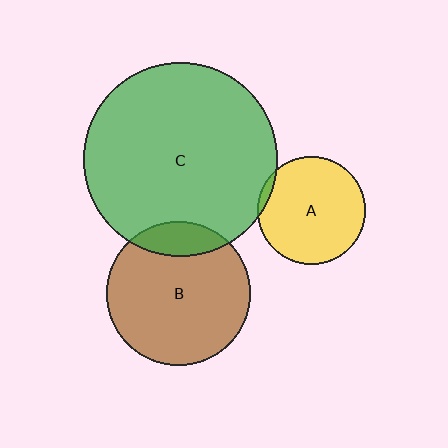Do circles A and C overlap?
Yes.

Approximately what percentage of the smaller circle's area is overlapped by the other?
Approximately 5%.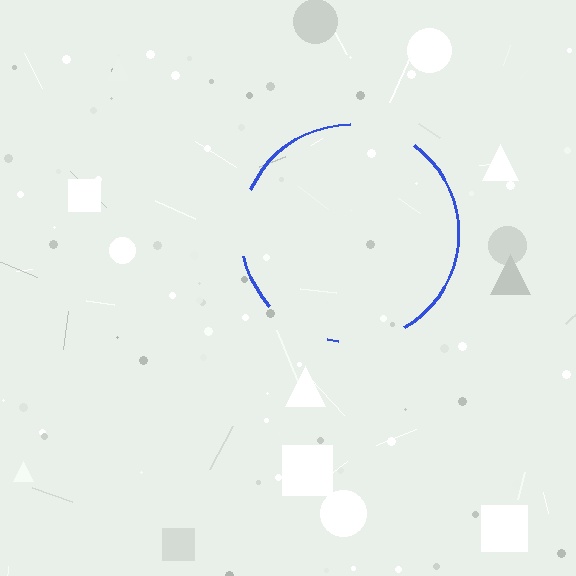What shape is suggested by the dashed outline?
The dashed outline suggests a circle.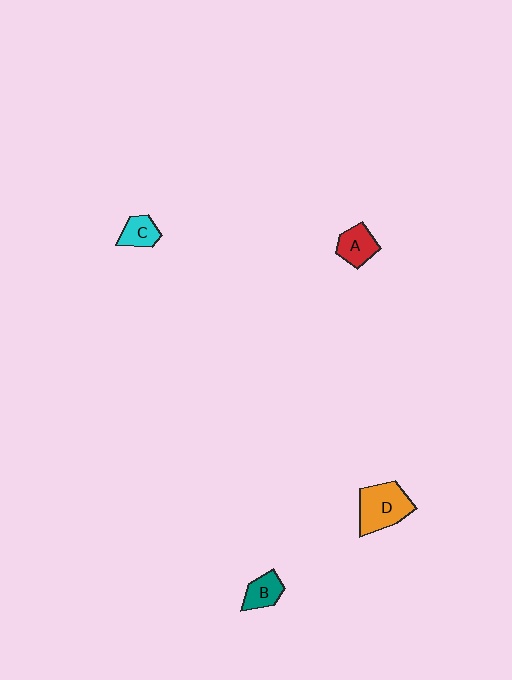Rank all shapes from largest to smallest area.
From largest to smallest: D (orange), A (red), B (teal), C (cyan).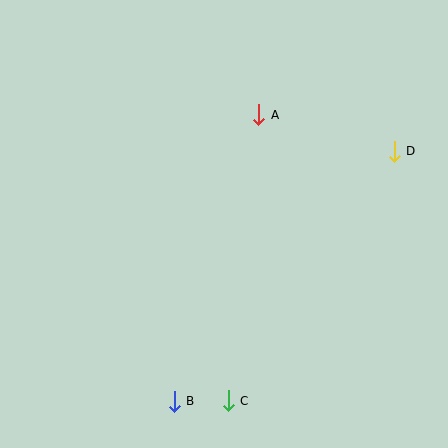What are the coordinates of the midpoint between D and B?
The midpoint between D and B is at (284, 276).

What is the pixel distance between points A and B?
The distance between A and B is 299 pixels.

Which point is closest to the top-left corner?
Point A is closest to the top-left corner.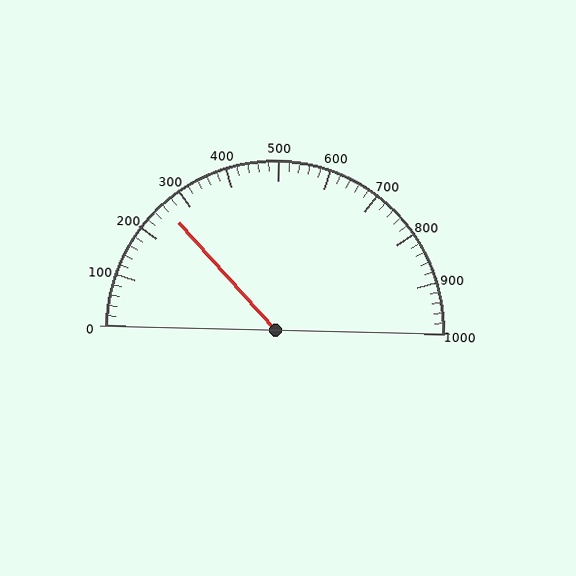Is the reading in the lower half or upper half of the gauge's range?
The reading is in the lower half of the range (0 to 1000).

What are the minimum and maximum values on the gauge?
The gauge ranges from 0 to 1000.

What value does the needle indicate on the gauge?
The needle indicates approximately 260.